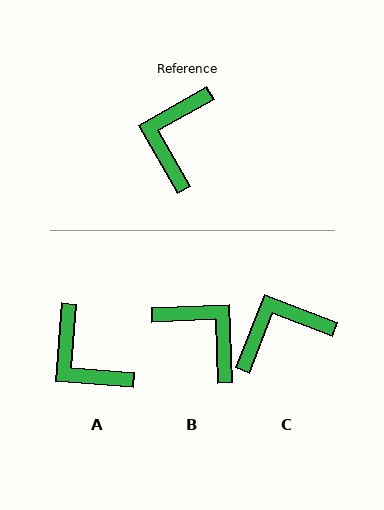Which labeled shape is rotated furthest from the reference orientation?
B, about 117 degrees away.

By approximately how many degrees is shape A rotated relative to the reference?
Approximately 56 degrees counter-clockwise.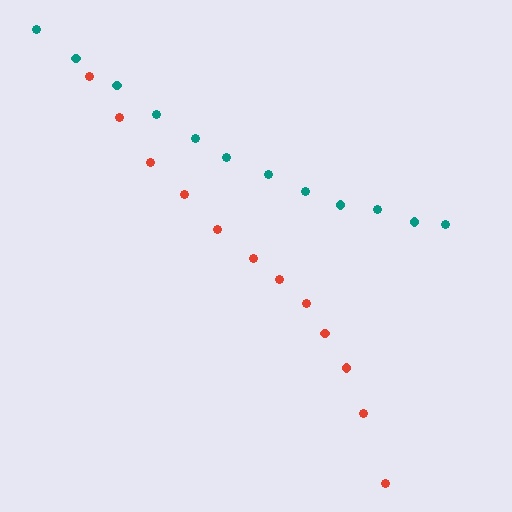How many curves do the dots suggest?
There are 2 distinct paths.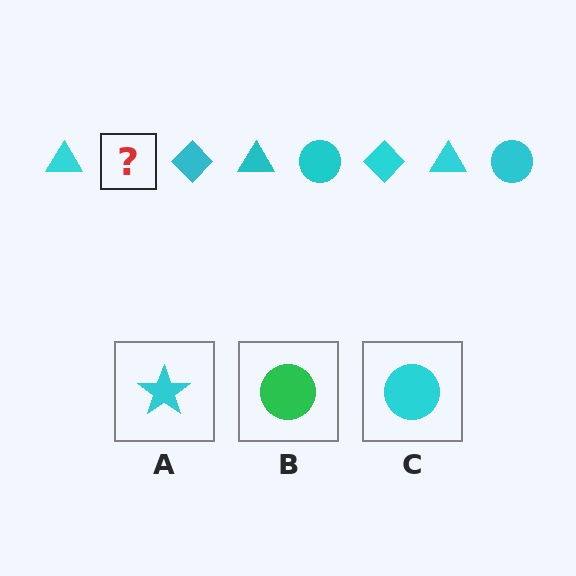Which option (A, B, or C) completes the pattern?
C.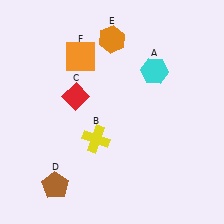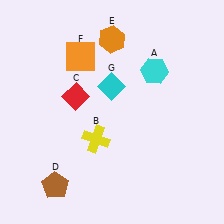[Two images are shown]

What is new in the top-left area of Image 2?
A cyan diamond (G) was added in the top-left area of Image 2.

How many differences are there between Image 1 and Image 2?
There is 1 difference between the two images.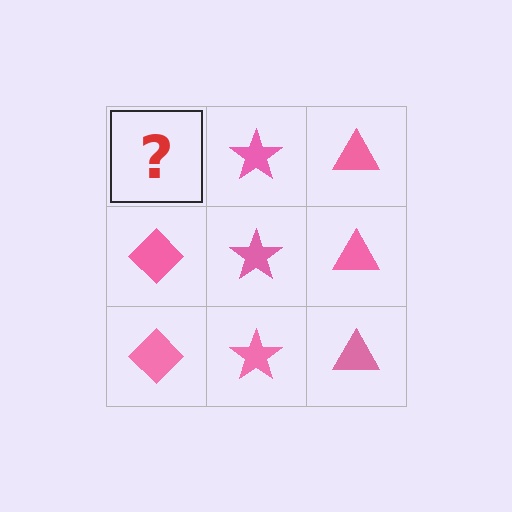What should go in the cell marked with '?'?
The missing cell should contain a pink diamond.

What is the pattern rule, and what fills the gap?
The rule is that each column has a consistent shape. The gap should be filled with a pink diamond.